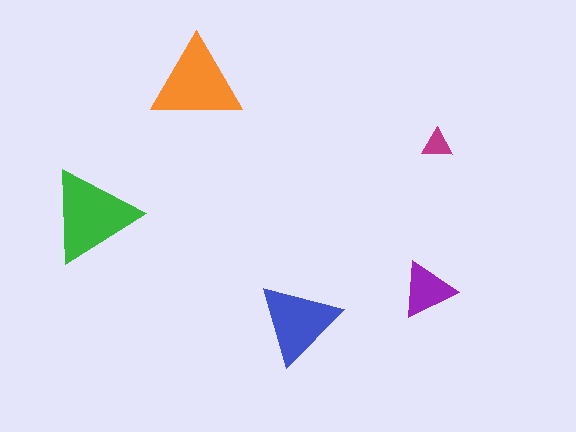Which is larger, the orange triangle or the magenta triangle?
The orange one.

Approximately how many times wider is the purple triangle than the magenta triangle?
About 2 times wider.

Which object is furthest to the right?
The magenta triangle is rightmost.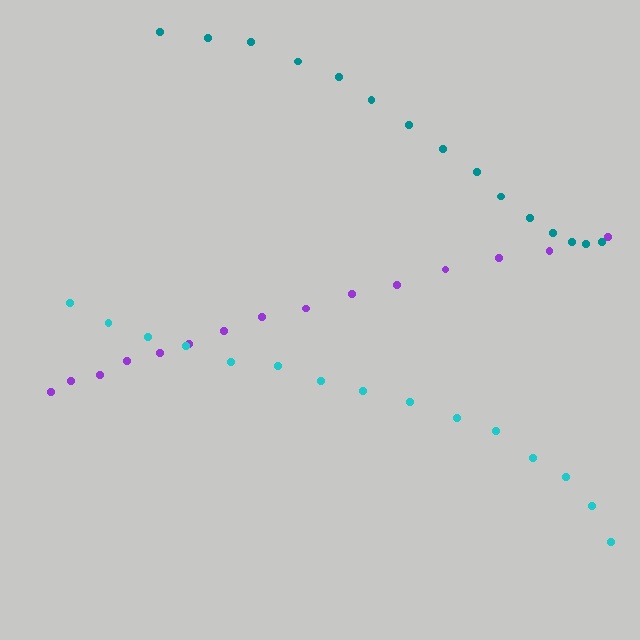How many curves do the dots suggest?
There are 3 distinct paths.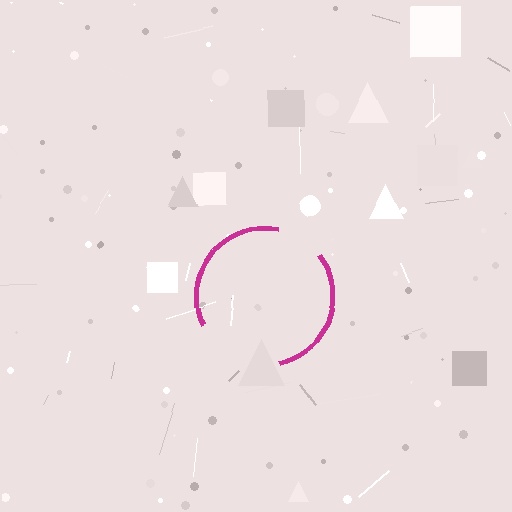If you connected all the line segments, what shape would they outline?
They would outline a circle.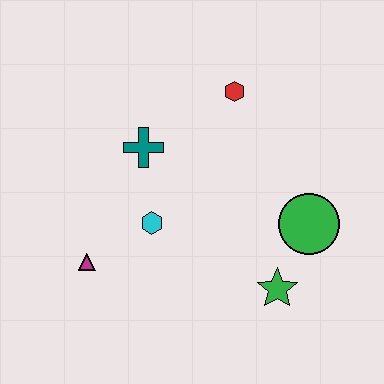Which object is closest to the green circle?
The green star is closest to the green circle.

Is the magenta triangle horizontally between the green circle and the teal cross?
No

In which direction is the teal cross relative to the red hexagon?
The teal cross is to the left of the red hexagon.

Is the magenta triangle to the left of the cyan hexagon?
Yes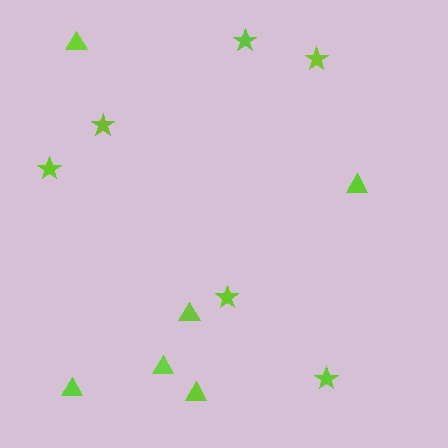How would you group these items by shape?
There are 2 groups: one group of stars (6) and one group of triangles (6).